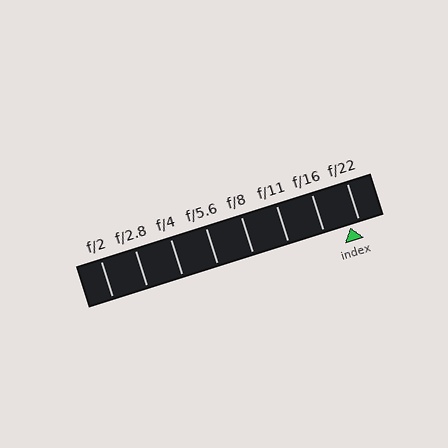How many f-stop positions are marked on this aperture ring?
There are 8 f-stop positions marked.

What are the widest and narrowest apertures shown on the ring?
The widest aperture shown is f/2 and the narrowest is f/22.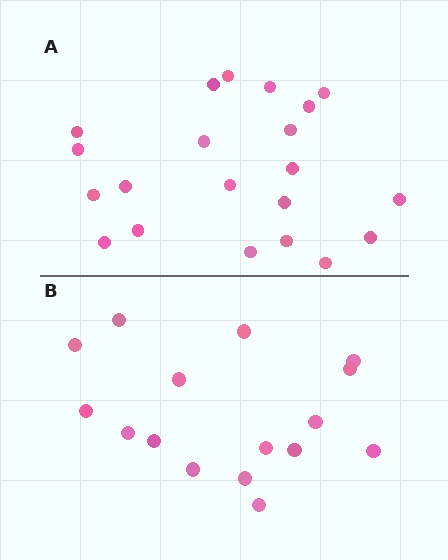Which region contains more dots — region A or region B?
Region A (the top region) has more dots.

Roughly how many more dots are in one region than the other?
Region A has about 5 more dots than region B.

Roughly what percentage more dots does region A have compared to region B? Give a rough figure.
About 30% more.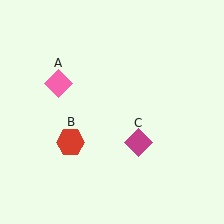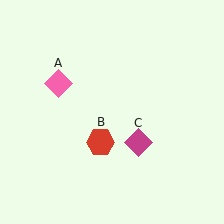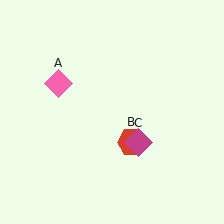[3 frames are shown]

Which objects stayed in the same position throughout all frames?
Pink diamond (object A) and magenta diamond (object C) remained stationary.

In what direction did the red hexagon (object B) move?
The red hexagon (object B) moved right.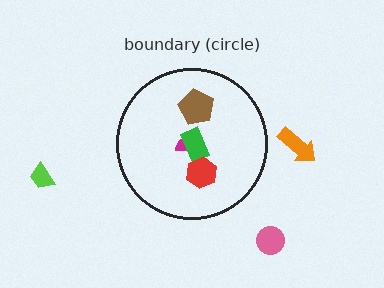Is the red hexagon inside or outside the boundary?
Inside.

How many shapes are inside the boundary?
4 inside, 3 outside.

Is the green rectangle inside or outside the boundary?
Inside.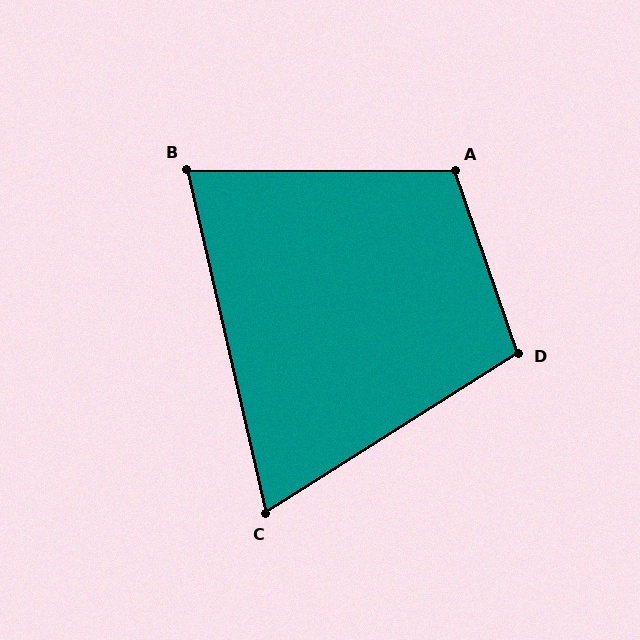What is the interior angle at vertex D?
Approximately 103 degrees (obtuse).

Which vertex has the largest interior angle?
A, at approximately 109 degrees.